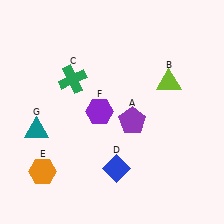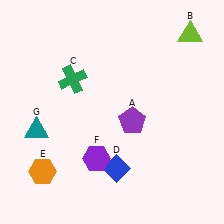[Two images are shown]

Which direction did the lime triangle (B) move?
The lime triangle (B) moved up.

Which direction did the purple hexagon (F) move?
The purple hexagon (F) moved down.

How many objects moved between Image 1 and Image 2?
2 objects moved between the two images.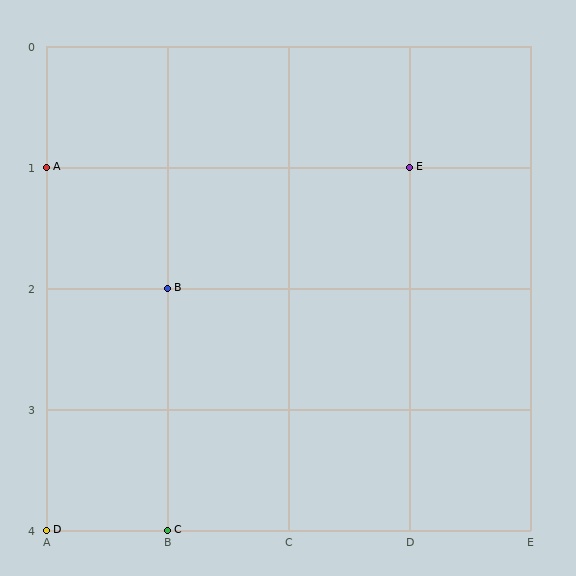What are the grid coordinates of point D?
Point D is at grid coordinates (A, 4).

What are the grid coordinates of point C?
Point C is at grid coordinates (B, 4).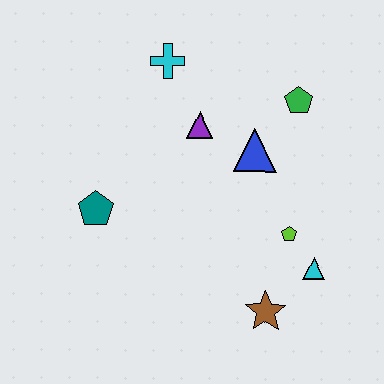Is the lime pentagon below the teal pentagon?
Yes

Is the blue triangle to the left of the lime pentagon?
Yes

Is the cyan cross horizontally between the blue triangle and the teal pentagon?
Yes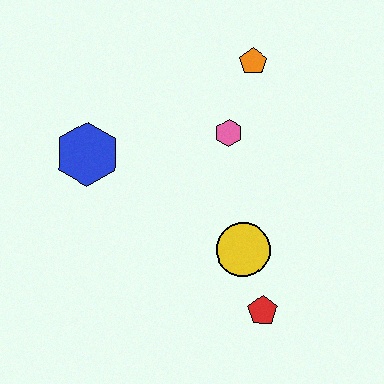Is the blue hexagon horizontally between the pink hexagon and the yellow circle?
No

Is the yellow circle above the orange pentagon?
No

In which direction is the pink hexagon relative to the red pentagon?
The pink hexagon is above the red pentagon.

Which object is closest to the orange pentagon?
The pink hexagon is closest to the orange pentagon.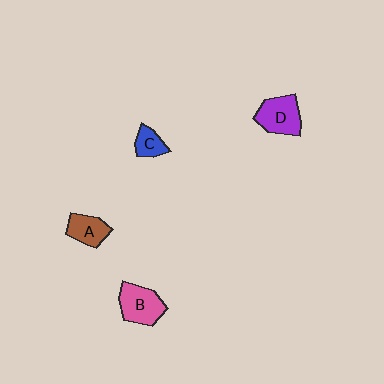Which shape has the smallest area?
Shape C (blue).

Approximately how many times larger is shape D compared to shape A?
Approximately 1.4 times.